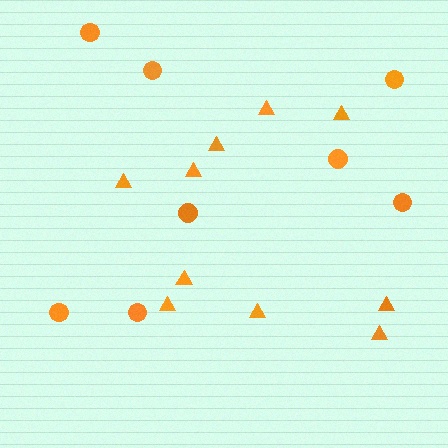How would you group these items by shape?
There are 2 groups: one group of triangles (10) and one group of circles (8).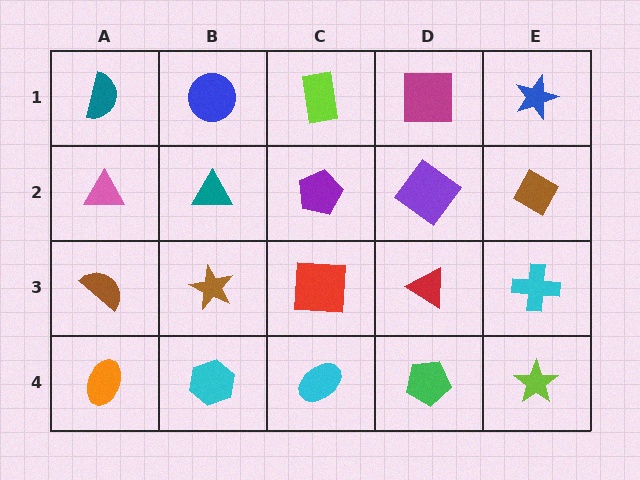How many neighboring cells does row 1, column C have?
3.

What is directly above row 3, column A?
A pink triangle.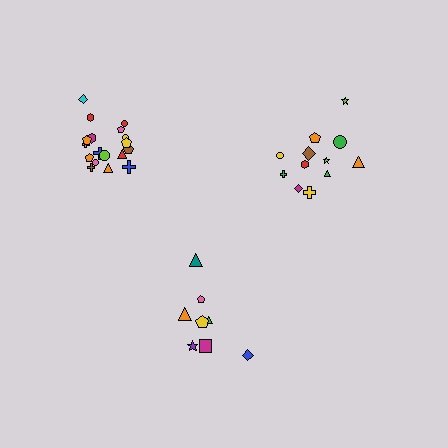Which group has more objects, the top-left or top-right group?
The top-left group.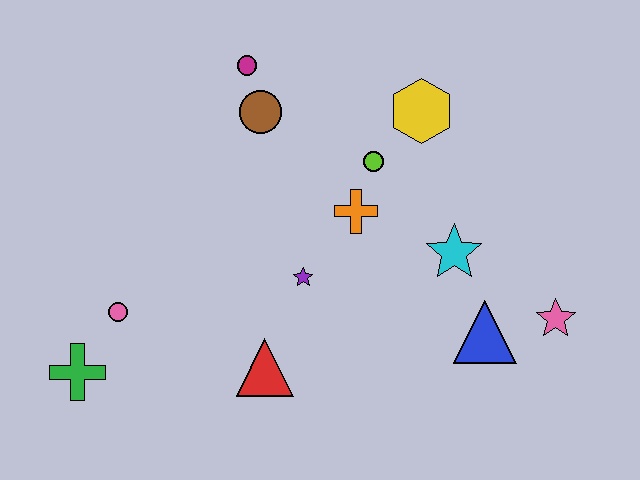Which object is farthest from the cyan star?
The green cross is farthest from the cyan star.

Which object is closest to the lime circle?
The orange cross is closest to the lime circle.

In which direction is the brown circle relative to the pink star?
The brown circle is to the left of the pink star.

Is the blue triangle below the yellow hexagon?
Yes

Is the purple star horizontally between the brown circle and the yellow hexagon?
Yes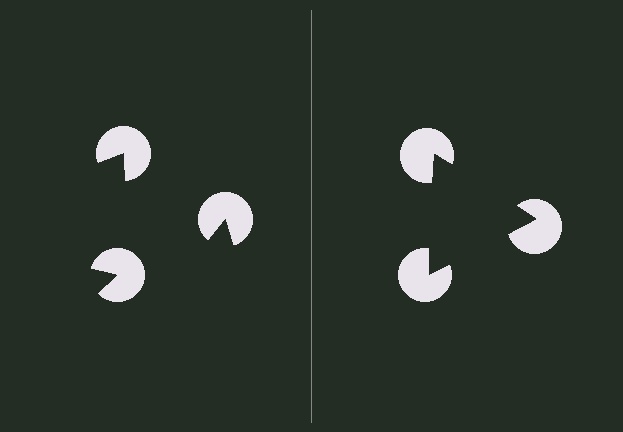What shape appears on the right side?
An illusory triangle.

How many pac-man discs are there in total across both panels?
6 — 3 on each side.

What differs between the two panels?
The pac-man discs are positioned identically on both sides; only the wedge orientations differ. On the right they align to a triangle; on the left they are misaligned.